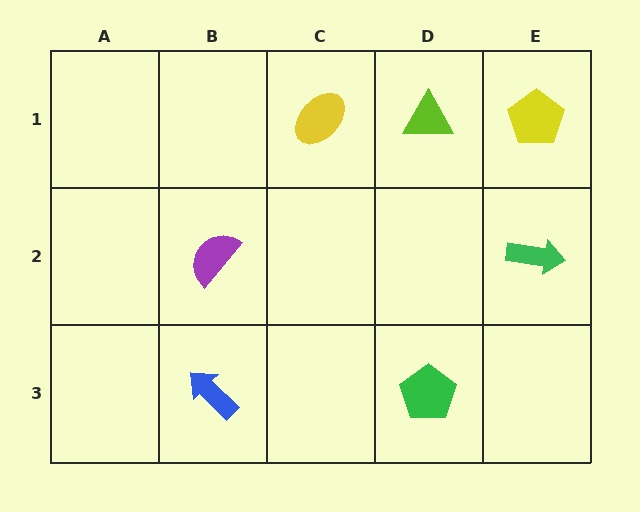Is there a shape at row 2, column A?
No, that cell is empty.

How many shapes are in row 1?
3 shapes.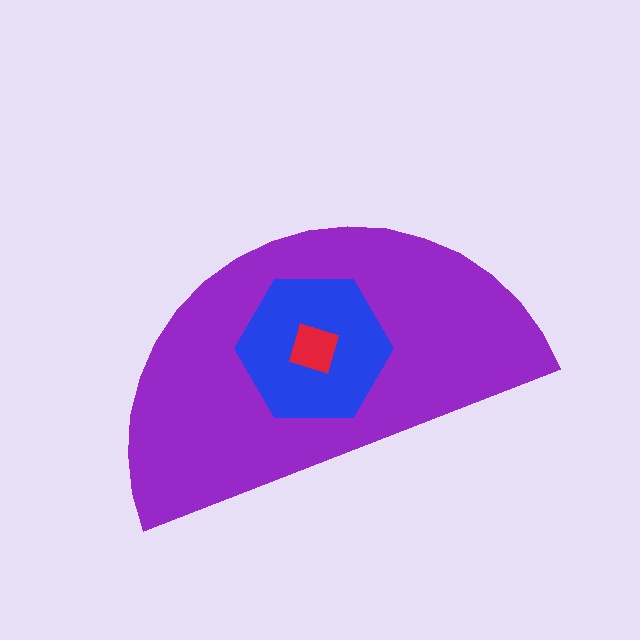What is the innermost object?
The red square.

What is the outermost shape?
The purple semicircle.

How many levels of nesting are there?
3.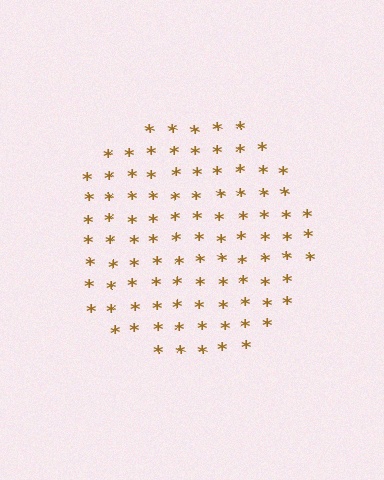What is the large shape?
The large shape is a circle.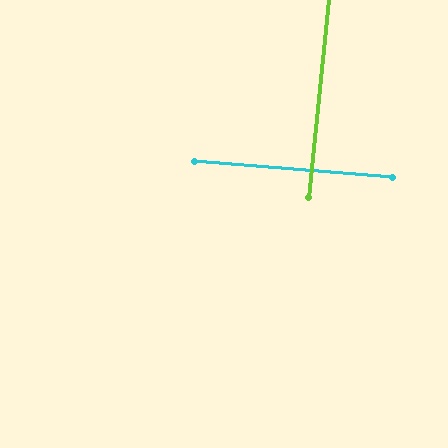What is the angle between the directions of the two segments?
Approximately 89 degrees.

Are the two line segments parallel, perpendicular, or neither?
Perpendicular — they meet at approximately 89°.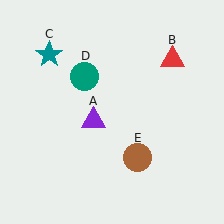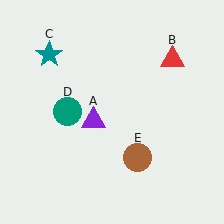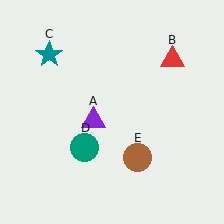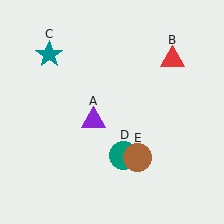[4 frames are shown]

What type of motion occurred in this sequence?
The teal circle (object D) rotated counterclockwise around the center of the scene.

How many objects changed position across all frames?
1 object changed position: teal circle (object D).